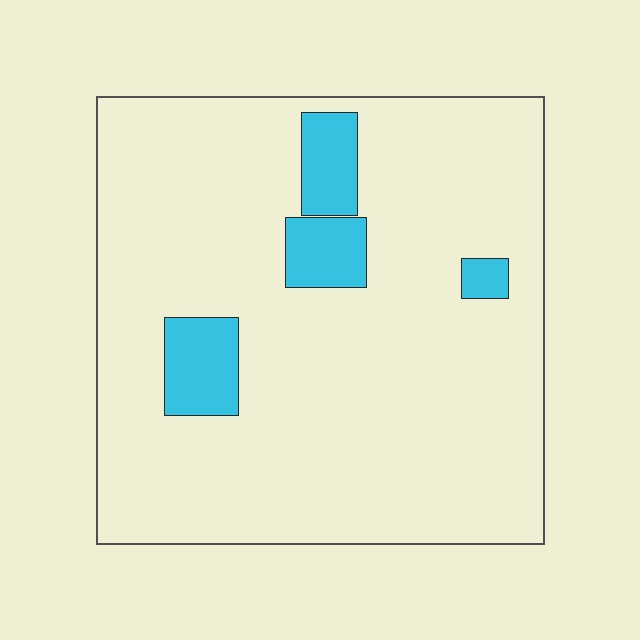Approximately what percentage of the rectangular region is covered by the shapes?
Approximately 10%.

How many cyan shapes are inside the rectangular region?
4.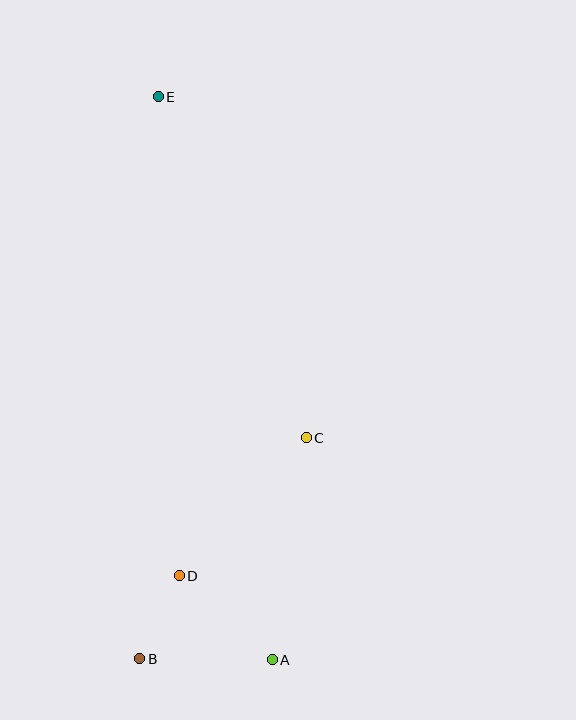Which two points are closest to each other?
Points B and D are closest to each other.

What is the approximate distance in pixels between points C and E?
The distance between C and E is approximately 372 pixels.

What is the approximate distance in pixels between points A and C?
The distance between A and C is approximately 225 pixels.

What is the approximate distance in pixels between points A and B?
The distance between A and B is approximately 133 pixels.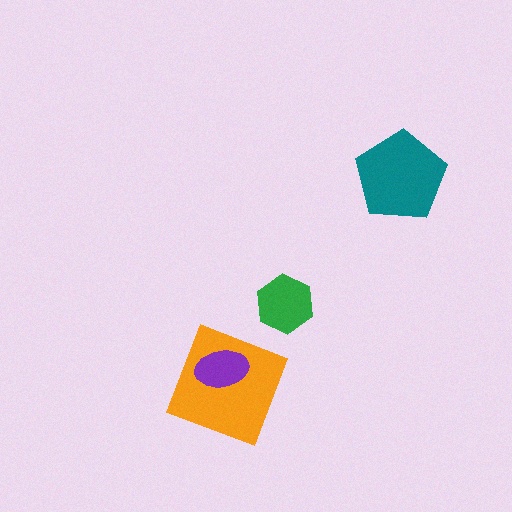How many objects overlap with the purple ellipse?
1 object overlaps with the purple ellipse.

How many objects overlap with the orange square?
1 object overlaps with the orange square.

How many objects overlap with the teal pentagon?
0 objects overlap with the teal pentagon.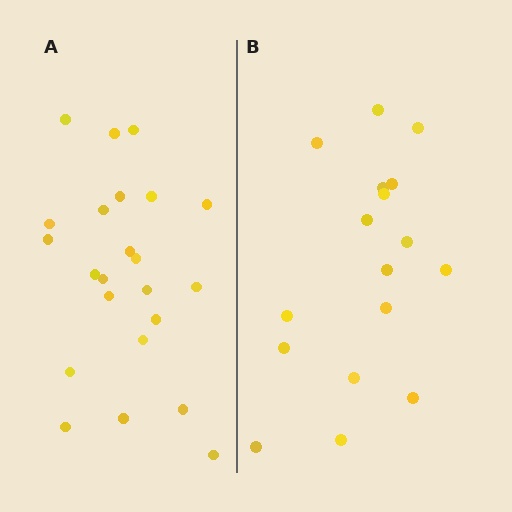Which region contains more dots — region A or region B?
Region A (the left region) has more dots.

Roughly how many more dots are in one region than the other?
Region A has about 6 more dots than region B.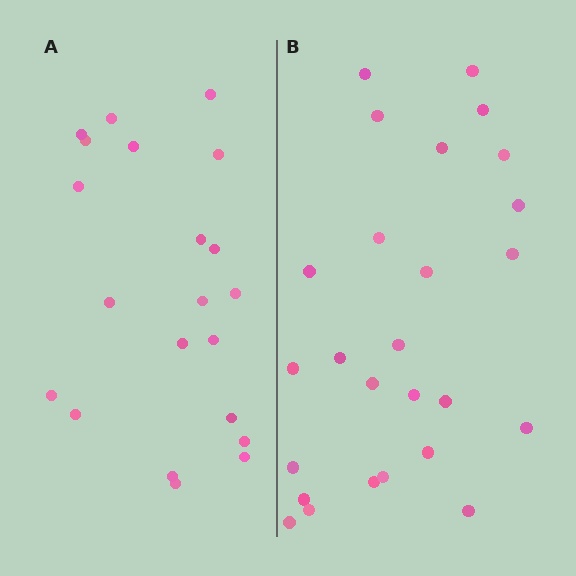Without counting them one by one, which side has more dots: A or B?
Region B (the right region) has more dots.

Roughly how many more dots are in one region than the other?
Region B has about 5 more dots than region A.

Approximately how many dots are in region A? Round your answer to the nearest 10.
About 20 dots. (The exact count is 21, which rounds to 20.)